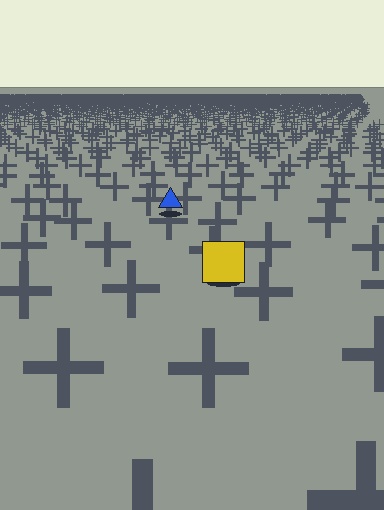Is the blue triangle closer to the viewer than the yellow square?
No. The yellow square is closer — you can tell from the texture gradient: the ground texture is coarser near it.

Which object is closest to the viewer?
The yellow square is closest. The texture marks near it are larger and more spread out.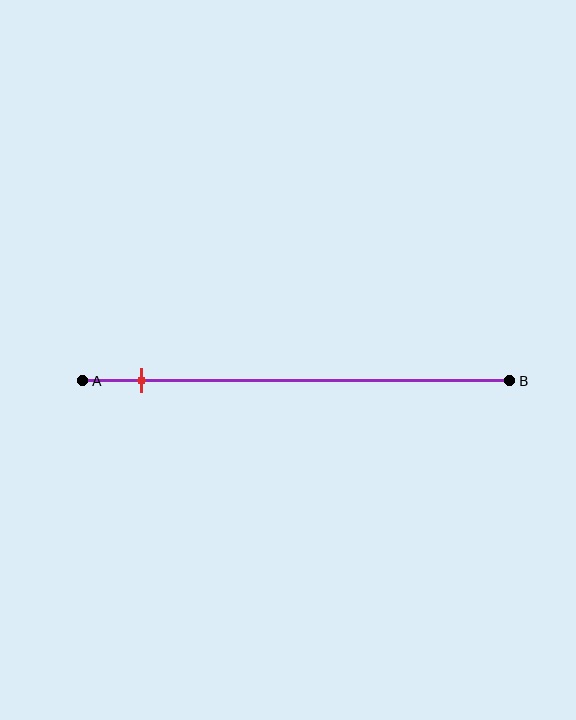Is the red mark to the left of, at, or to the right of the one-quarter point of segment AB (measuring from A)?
The red mark is to the left of the one-quarter point of segment AB.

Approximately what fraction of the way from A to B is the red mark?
The red mark is approximately 15% of the way from A to B.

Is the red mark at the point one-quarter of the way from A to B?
No, the mark is at about 15% from A, not at the 25% one-quarter point.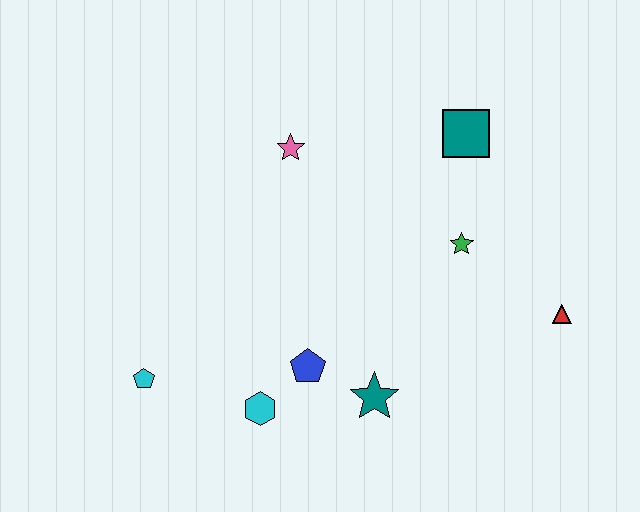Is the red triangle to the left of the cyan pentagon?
No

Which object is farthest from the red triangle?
The cyan pentagon is farthest from the red triangle.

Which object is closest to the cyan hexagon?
The blue pentagon is closest to the cyan hexagon.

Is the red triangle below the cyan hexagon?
No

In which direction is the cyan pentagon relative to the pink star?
The cyan pentagon is below the pink star.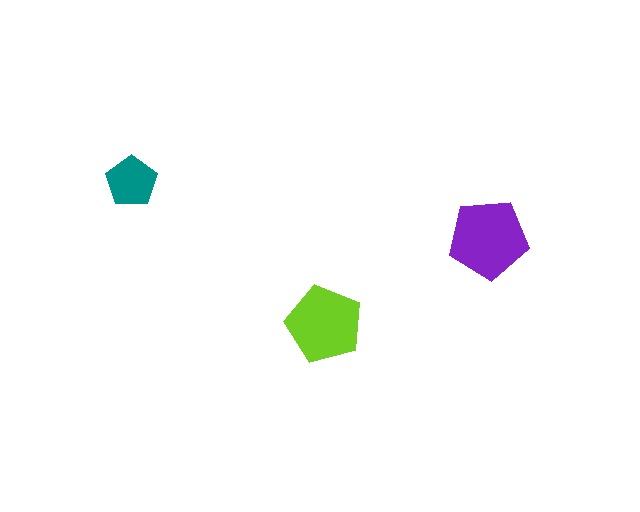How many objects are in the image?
There are 3 objects in the image.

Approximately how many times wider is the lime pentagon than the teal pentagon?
About 1.5 times wider.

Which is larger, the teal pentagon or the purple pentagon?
The purple one.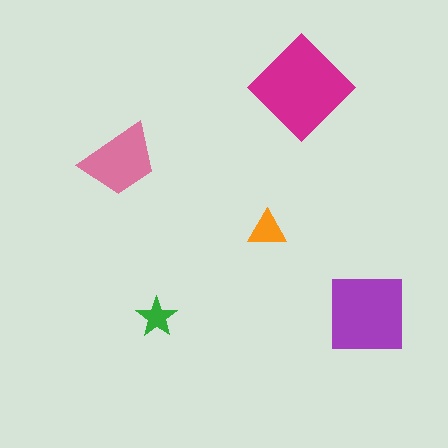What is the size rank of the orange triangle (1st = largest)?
4th.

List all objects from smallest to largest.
The green star, the orange triangle, the pink trapezoid, the purple square, the magenta diamond.